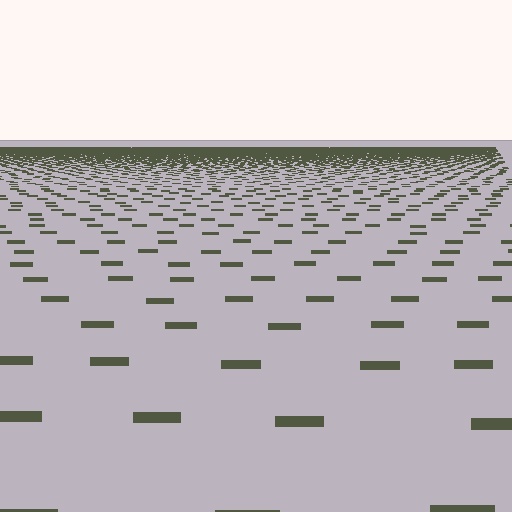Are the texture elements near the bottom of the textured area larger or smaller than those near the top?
Larger. Near the bottom, elements are closer to the viewer and appear at a bigger on-screen size.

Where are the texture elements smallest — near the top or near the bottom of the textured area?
Near the top.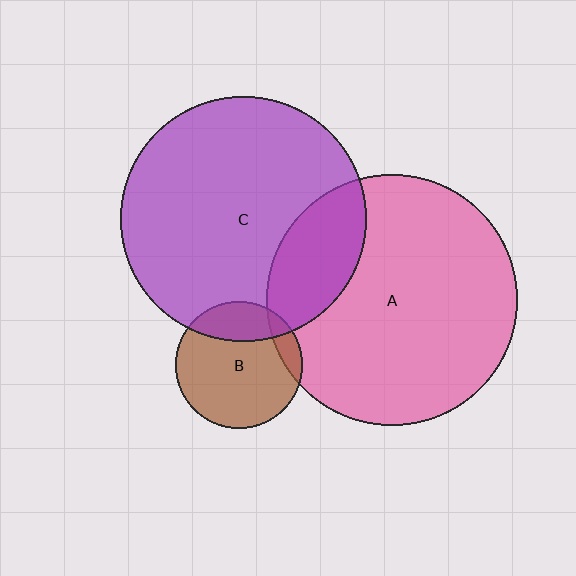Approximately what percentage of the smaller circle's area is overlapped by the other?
Approximately 25%.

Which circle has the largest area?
Circle A (pink).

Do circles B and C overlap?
Yes.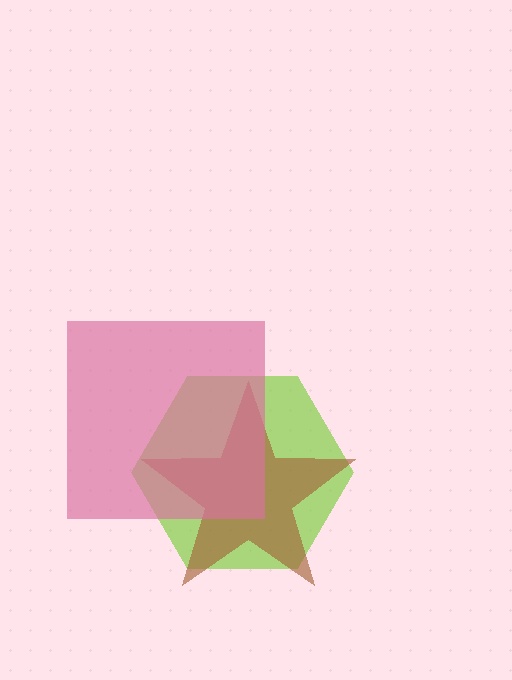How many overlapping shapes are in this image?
There are 3 overlapping shapes in the image.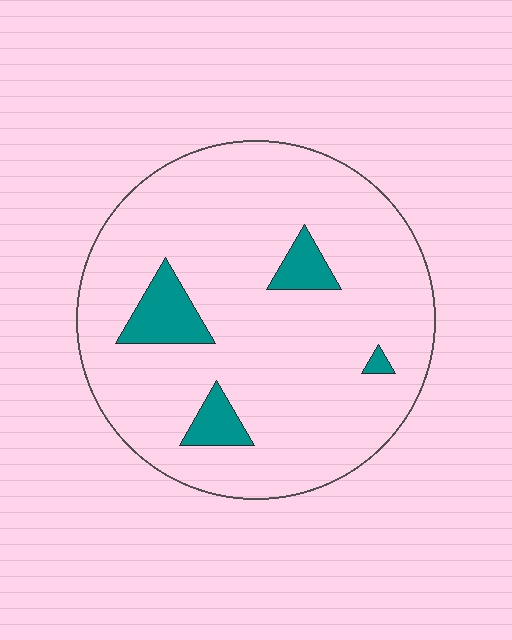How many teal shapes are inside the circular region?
4.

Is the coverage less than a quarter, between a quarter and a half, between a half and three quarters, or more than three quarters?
Less than a quarter.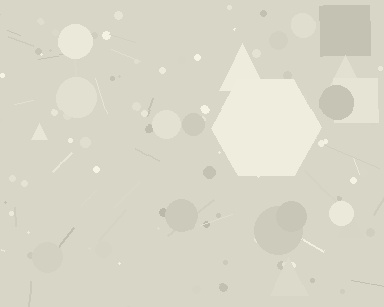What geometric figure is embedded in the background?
A hexagon is embedded in the background.